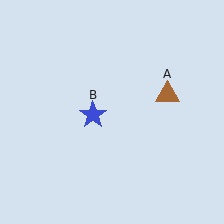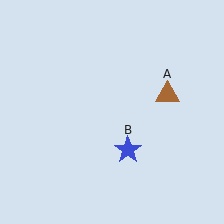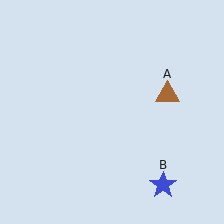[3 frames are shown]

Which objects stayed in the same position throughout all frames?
Brown triangle (object A) remained stationary.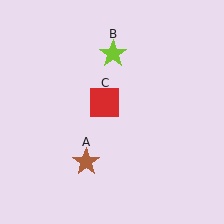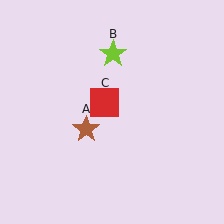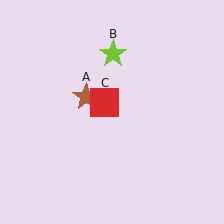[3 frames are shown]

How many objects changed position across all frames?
1 object changed position: brown star (object A).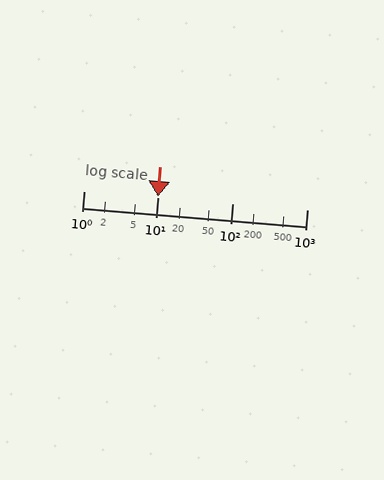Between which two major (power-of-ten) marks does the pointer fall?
The pointer is between 1 and 10.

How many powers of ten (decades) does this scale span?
The scale spans 3 decades, from 1 to 1000.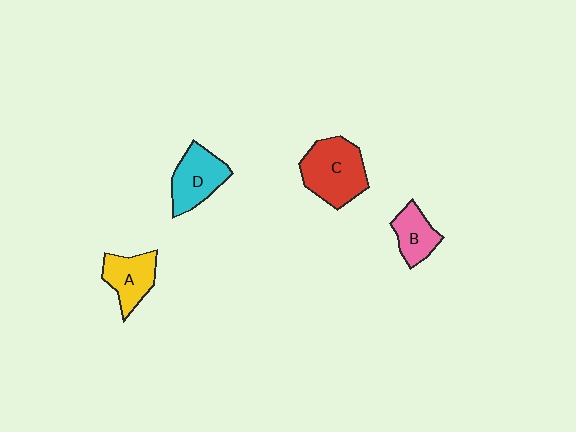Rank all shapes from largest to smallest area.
From largest to smallest: C (red), D (cyan), A (yellow), B (pink).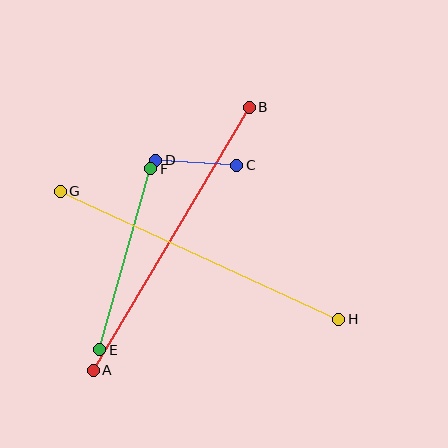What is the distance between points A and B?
The distance is approximately 306 pixels.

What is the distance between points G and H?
The distance is approximately 307 pixels.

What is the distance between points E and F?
The distance is approximately 188 pixels.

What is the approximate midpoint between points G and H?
The midpoint is at approximately (199, 255) pixels.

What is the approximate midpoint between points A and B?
The midpoint is at approximately (171, 239) pixels.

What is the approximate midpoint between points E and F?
The midpoint is at approximately (125, 259) pixels.